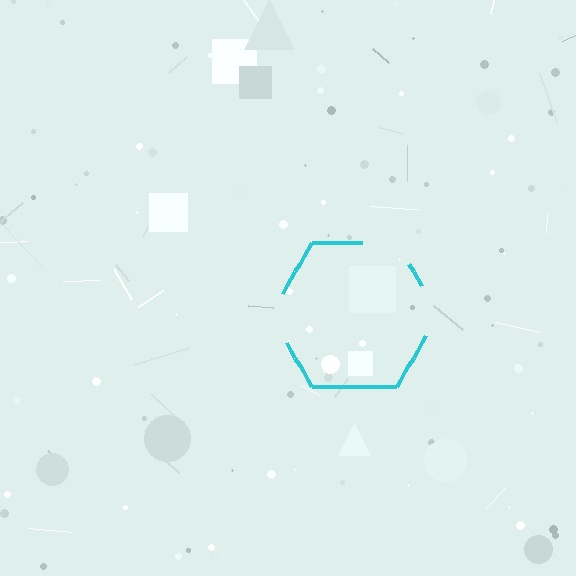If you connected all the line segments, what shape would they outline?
They would outline a hexagon.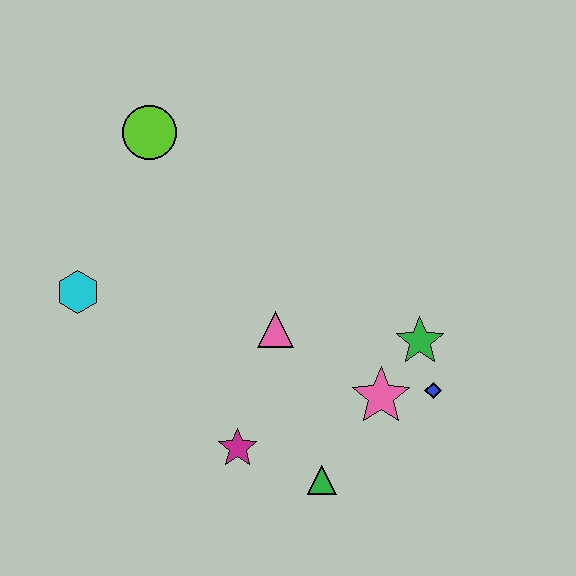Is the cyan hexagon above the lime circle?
No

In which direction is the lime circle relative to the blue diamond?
The lime circle is to the left of the blue diamond.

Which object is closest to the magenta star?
The green triangle is closest to the magenta star.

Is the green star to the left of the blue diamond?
Yes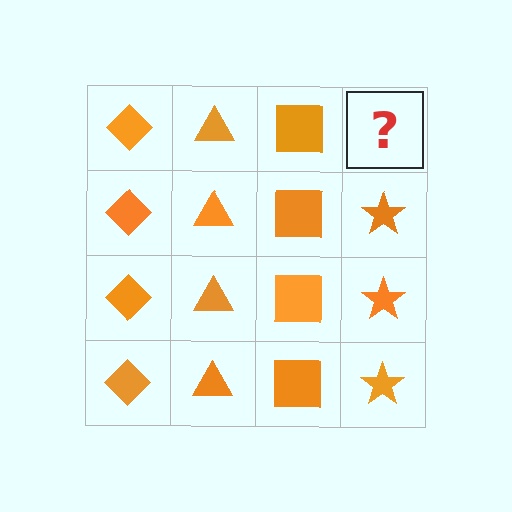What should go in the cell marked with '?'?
The missing cell should contain an orange star.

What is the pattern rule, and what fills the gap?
The rule is that each column has a consistent shape. The gap should be filled with an orange star.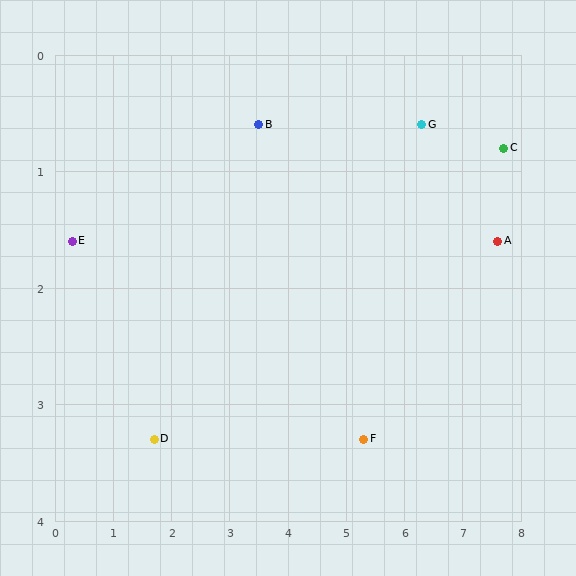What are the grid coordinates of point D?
Point D is at approximately (1.7, 3.3).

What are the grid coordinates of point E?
Point E is at approximately (0.3, 1.6).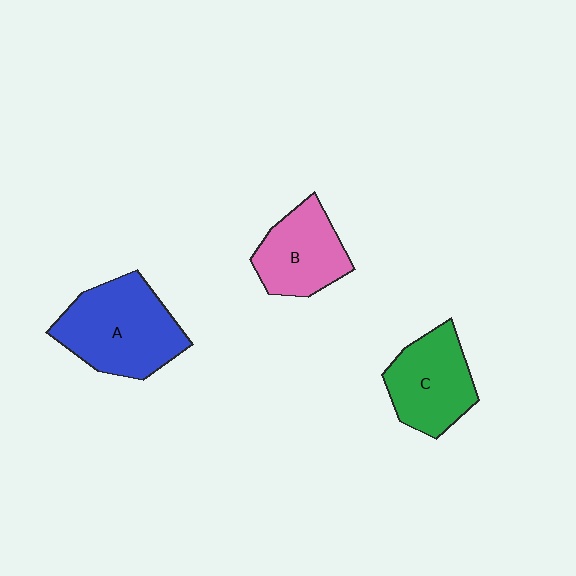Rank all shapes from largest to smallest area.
From largest to smallest: A (blue), C (green), B (pink).